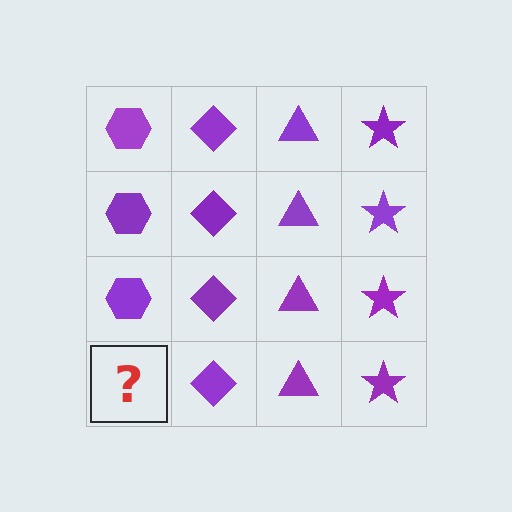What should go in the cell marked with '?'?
The missing cell should contain a purple hexagon.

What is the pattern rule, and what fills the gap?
The rule is that each column has a consistent shape. The gap should be filled with a purple hexagon.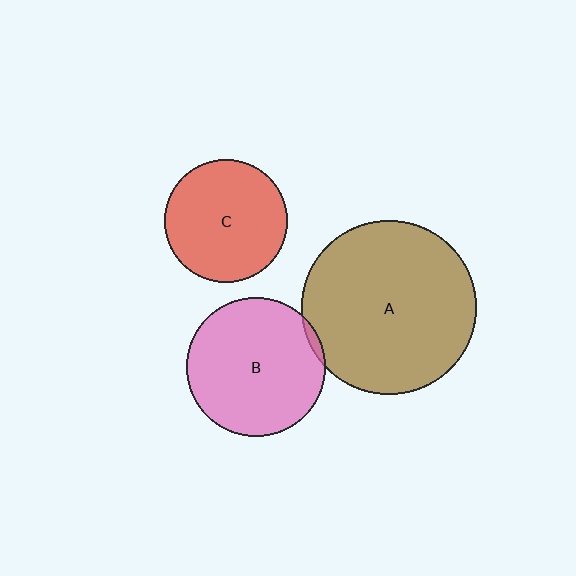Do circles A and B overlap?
Yes.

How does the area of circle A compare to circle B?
Approximately 1.6 times.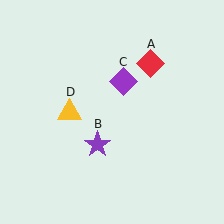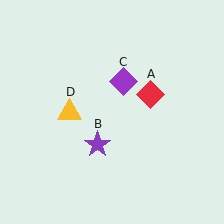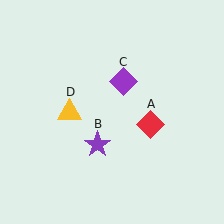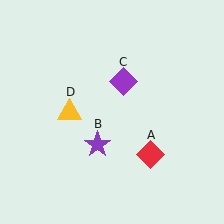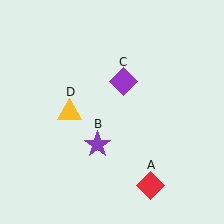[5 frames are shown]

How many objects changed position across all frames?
1 object changed position: red diamond (object A).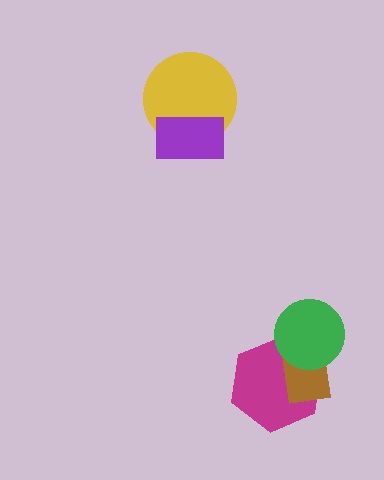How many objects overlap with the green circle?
2 objects overlap with the green circle.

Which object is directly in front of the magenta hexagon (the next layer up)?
The brown rectangle is directly in front of the magenta hexagon.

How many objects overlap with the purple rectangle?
1 object overlaps with the purple rectangle.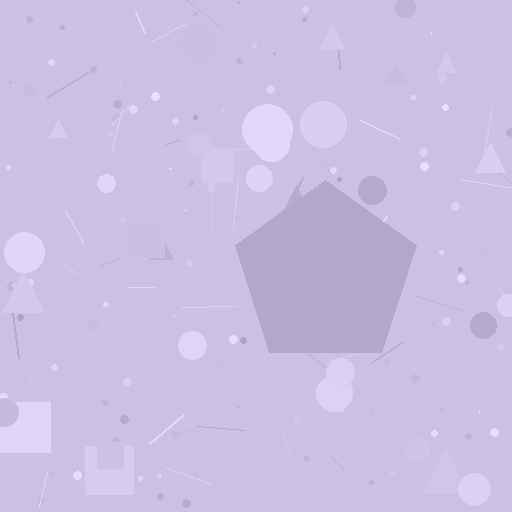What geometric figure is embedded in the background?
A pentagon is embedded in the background.